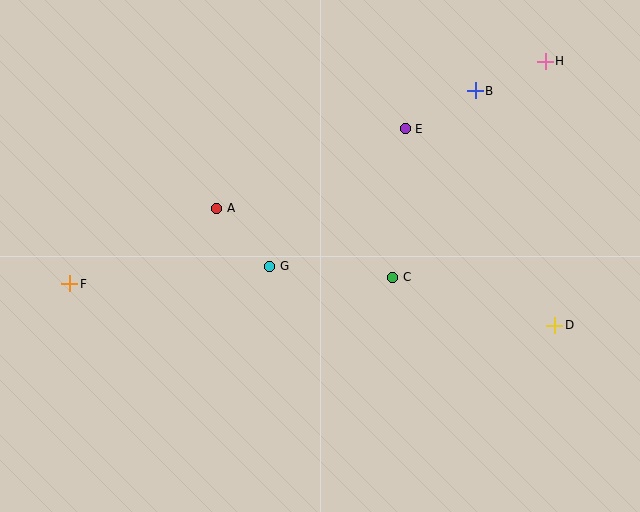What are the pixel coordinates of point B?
Point B is at (475, 91).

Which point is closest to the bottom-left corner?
Point F is closest to the bottom-left corner.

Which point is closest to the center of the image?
Point G at (270, 266) is closest to the center.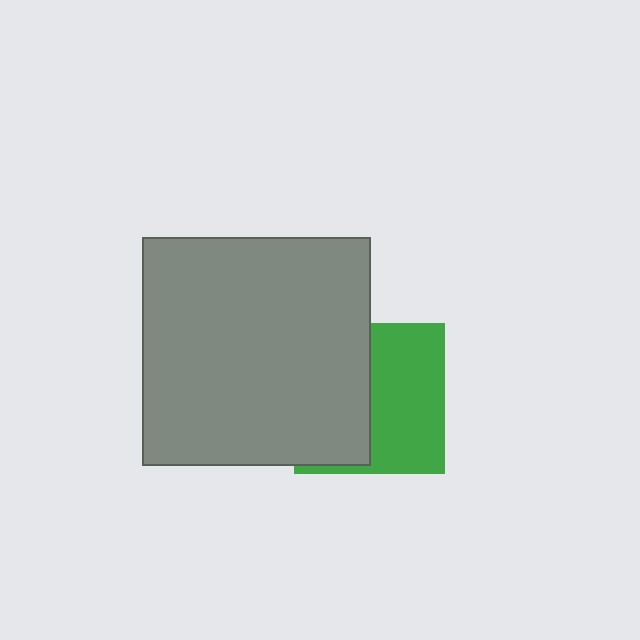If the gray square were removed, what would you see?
You would see the complete green square.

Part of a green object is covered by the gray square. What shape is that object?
It is a square.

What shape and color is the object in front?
The object in front is a gray square.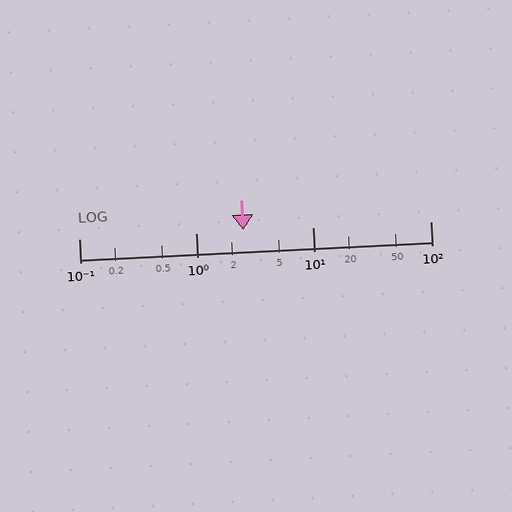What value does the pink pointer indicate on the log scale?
The pointer indicates approximately 2.5.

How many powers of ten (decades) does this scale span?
The scale spans 3 decades, from 0.1 to 100.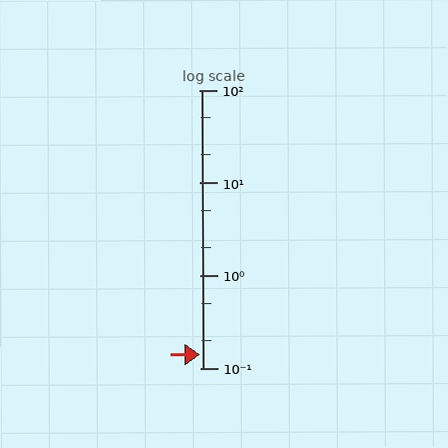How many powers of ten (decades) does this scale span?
The scale spans 3 decades, from 0.1 to 100.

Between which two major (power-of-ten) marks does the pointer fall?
The pointer is between 0.1 and 1.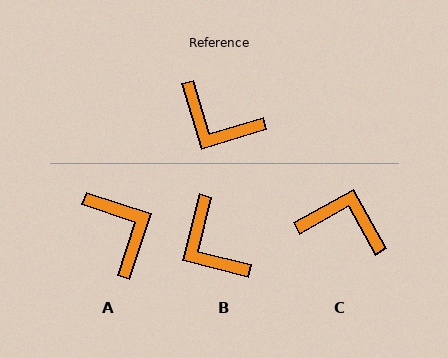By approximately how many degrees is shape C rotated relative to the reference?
Approximately 168 degrees clockwise.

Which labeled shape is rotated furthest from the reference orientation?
C, about 168 degrees away.